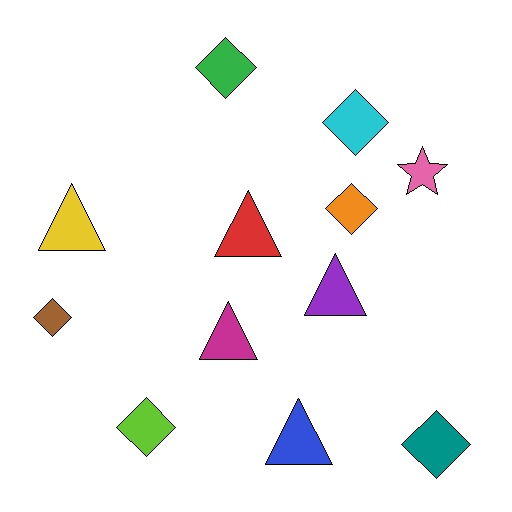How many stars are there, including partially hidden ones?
There is 1 star.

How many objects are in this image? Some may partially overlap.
There are 12 objects.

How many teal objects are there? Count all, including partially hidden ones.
There is 1 teal object.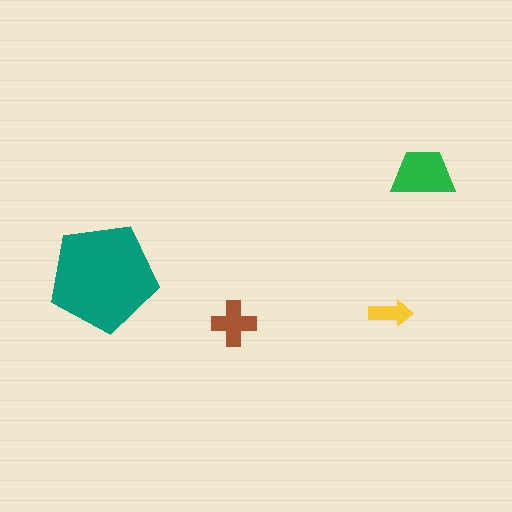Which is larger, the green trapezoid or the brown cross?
The green trapezoid.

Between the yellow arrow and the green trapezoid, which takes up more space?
The green trapezoid.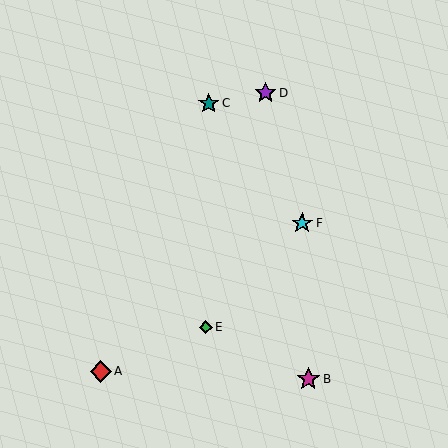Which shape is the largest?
The magenta star (labeled B) is the largest.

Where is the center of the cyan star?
The center of the cyan star is at (302, 223).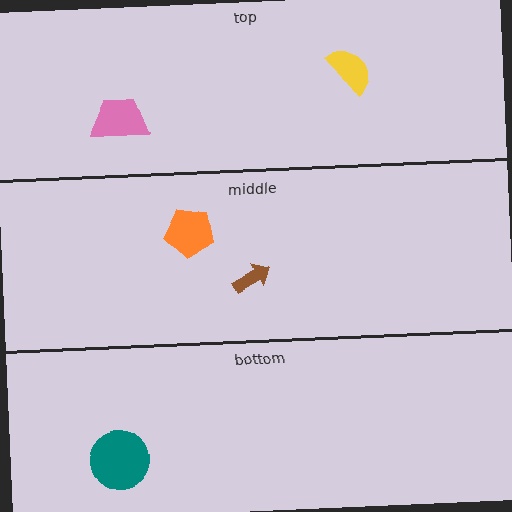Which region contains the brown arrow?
The middle region.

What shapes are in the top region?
The pink trapezoid, the yellow semicircle.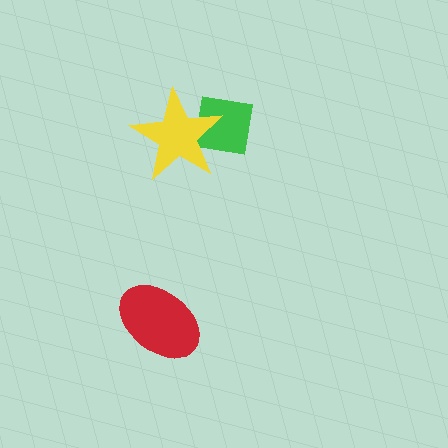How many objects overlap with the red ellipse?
0 objects overlap with the red ellipse.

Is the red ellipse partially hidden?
No, no other shape covers it.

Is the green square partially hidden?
Yes, it is partially covered by another shape.